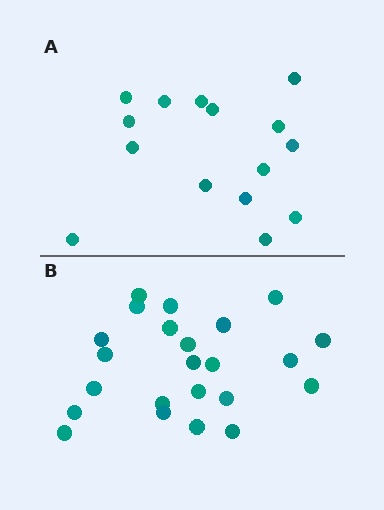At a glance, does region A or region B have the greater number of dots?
Region B (the bottom region) has more dots.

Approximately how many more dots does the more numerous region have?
Region B has roughly 8 or so more dots than region A.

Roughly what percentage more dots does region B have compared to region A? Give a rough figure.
About 55% more.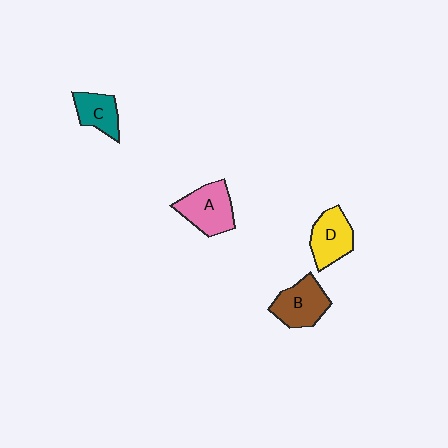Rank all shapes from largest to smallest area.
From largest to smallest: A (pink), B (brown), D (yellow), C (teal).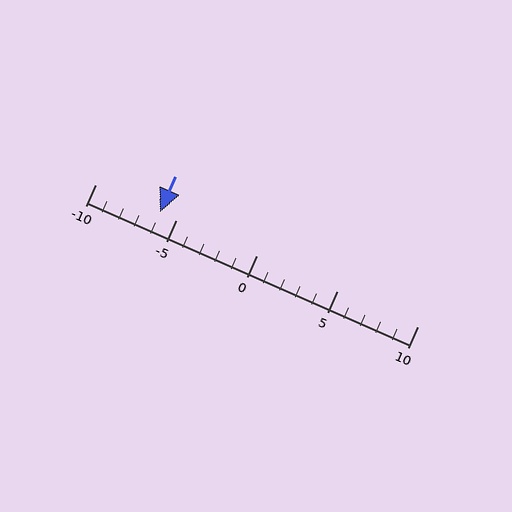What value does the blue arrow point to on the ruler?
The blue arrow points to approximately -6.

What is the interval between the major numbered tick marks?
The major tick marks are spaced 5 units apart.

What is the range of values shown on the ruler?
The ruler shows values from -10 to 10.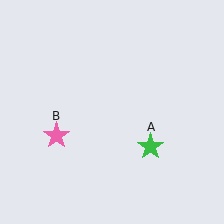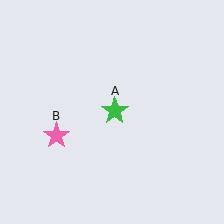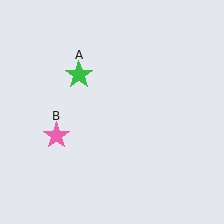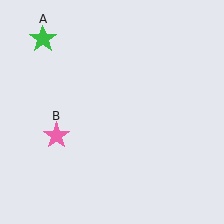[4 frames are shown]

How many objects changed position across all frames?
1 object changed position: green star (object A).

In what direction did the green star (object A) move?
The green star (object A) moved up and to the left.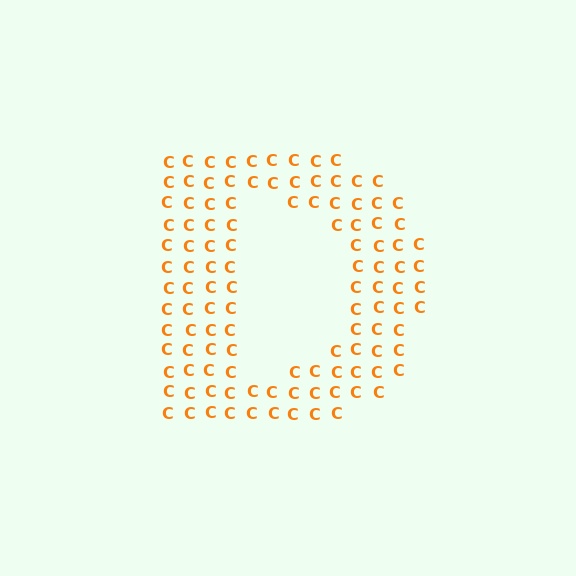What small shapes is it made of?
It is made of small letter C's.